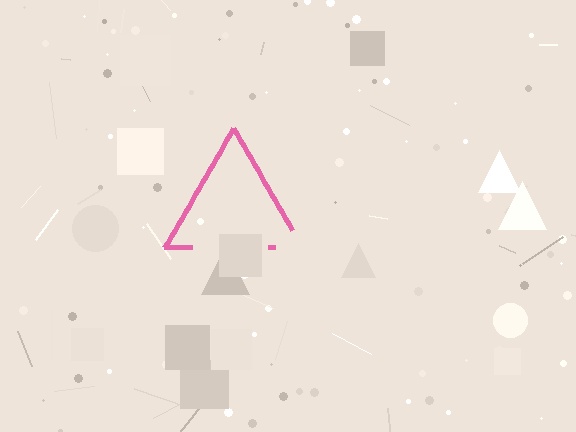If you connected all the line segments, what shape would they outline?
They would outline a triangle.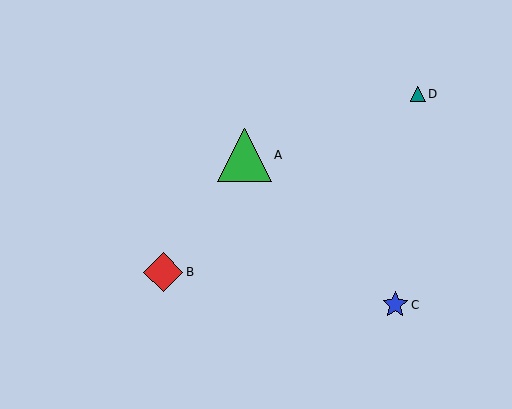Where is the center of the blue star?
The center of the blue star is at (395, 305).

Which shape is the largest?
The green triangle (labeled A) is the largest.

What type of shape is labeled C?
Shape C is a blue star.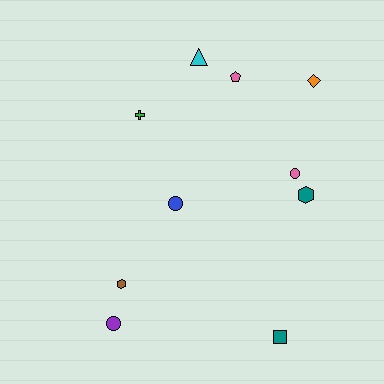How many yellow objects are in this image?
There are no yellow objects.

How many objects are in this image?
There are 10 objects.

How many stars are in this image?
There are no stars.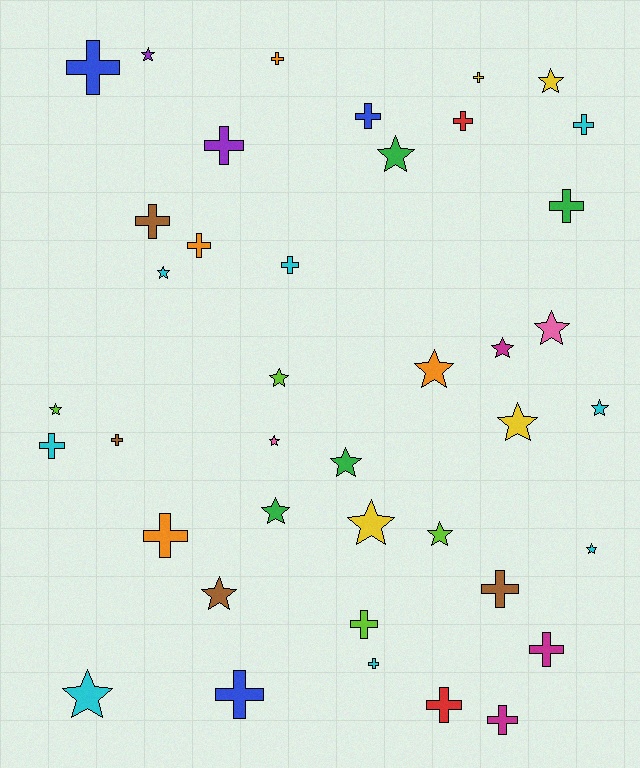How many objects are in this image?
There are 40 objects.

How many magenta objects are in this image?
There are 3 magenta objects.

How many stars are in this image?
There are 19 stars.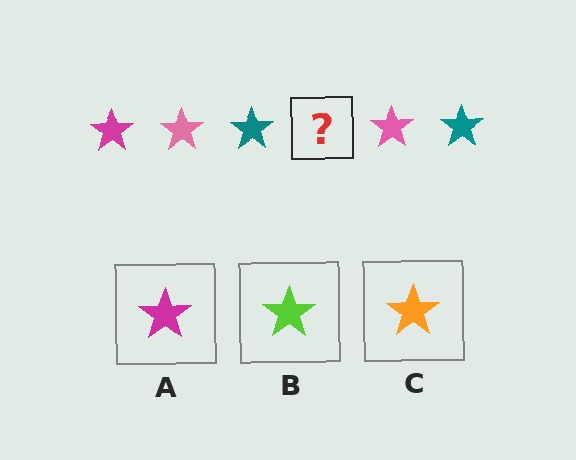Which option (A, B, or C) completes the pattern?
A.